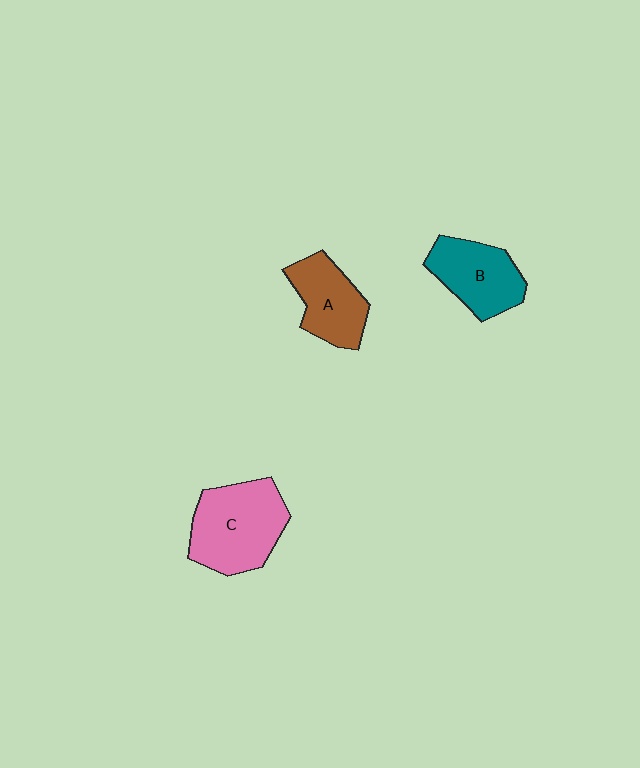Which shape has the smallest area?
Shape A (brown).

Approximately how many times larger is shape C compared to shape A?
Approximately 1.4 times.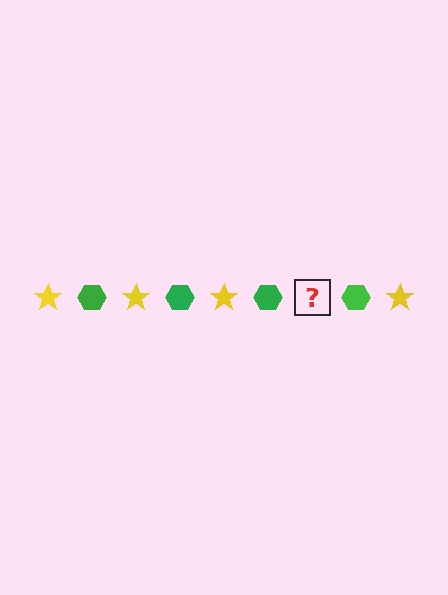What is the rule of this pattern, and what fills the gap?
The rule is that the pattern alternates between yellow star and green hexagon. The gap should be filled with a yellow star.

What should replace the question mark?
The question mark should be replaced with a yellow star.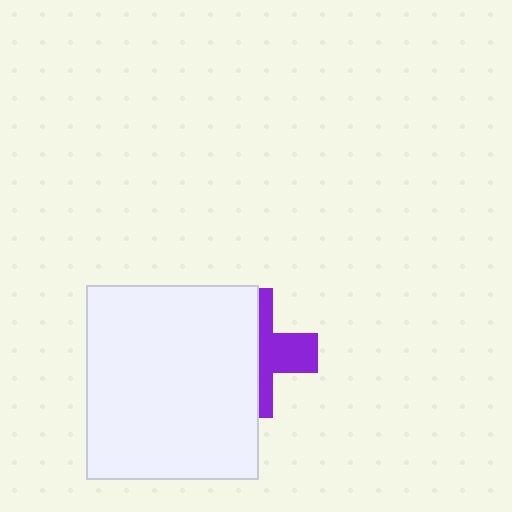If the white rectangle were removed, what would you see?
You would see the complete purple cross.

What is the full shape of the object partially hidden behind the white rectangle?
The partially hidden object is a purple cross.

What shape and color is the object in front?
The object in front is a white rectangle.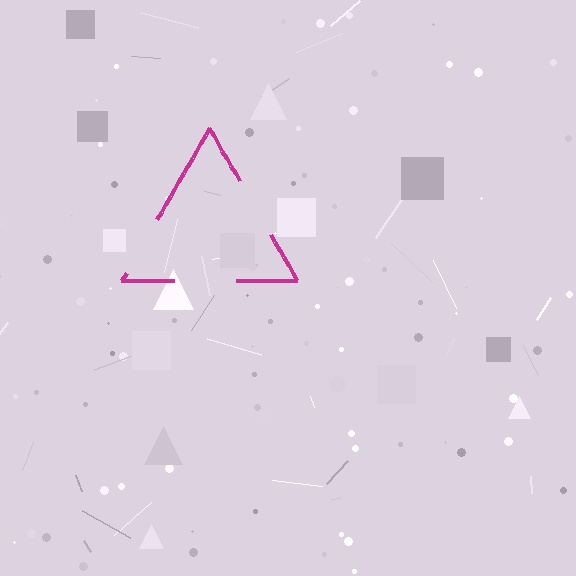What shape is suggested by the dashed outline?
The dashed outline suggests a triangle.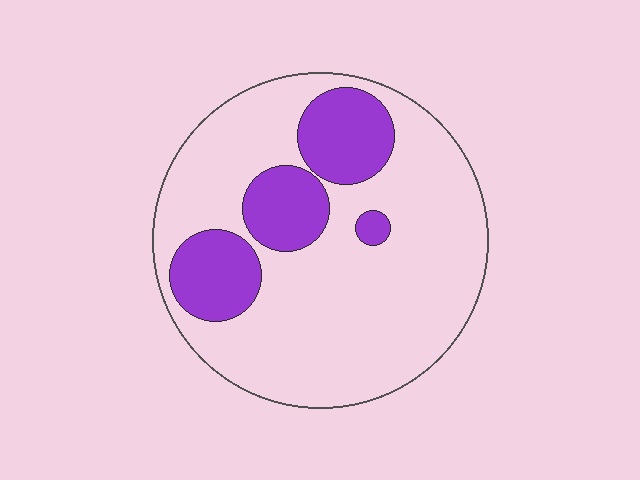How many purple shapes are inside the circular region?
4.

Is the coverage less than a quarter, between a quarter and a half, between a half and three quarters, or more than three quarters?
Less than a quarter.